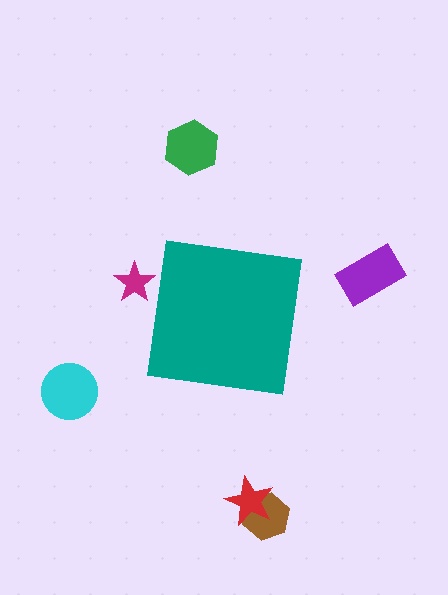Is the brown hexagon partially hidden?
No, the brown hexagon is fully visible.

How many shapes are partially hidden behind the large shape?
1 shape is partially hidden.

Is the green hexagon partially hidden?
No, the green hexagon is fully visible.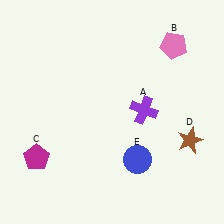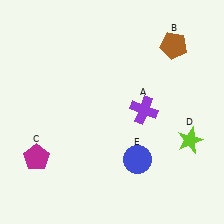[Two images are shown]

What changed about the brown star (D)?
In Image 1, D is brown. In Image 2, it changed to lime.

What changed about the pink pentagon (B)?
In Image 1, B is pink. In Image 2, it changed to brown.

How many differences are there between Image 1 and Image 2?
There are 2 differences between the two images.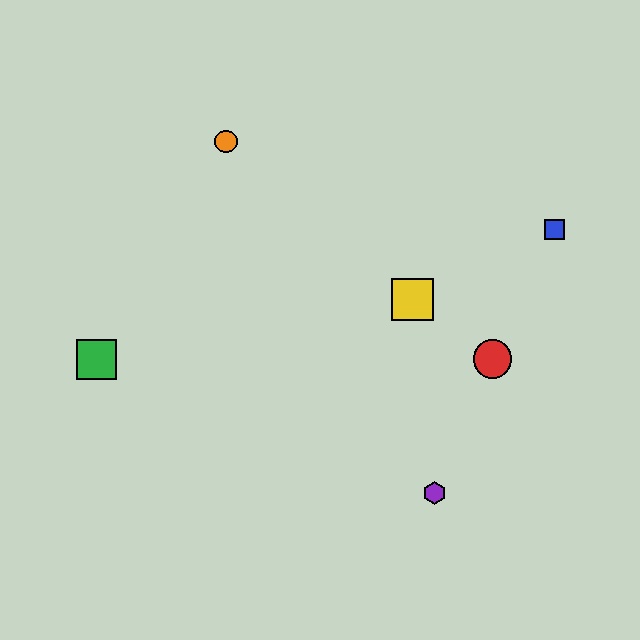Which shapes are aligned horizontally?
The red circle, the green square are aligned horizontally.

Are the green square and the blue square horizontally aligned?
No, the green square is at y≈359 and the blue square is at y≈229.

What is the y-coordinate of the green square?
The green square is at y≈359.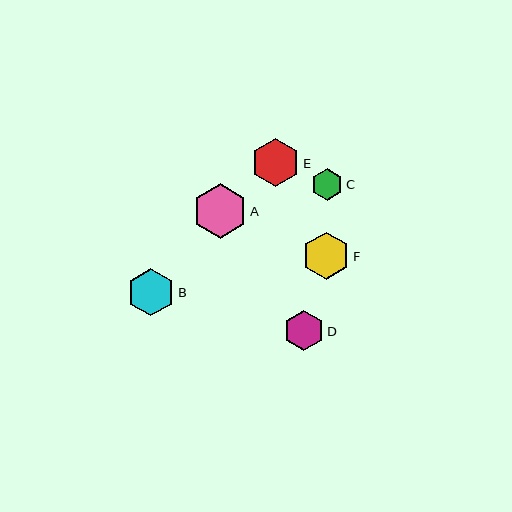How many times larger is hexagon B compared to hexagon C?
Hexagon B is approximately 1.5 times the size of hexagon C.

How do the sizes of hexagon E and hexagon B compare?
Hexagon E and hexagon B are approximately the same size.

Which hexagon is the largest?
Hexagon A is the largest with a size of approximately 55 pixels.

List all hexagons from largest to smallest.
From largest to smallest: A, E, B, F, D, C.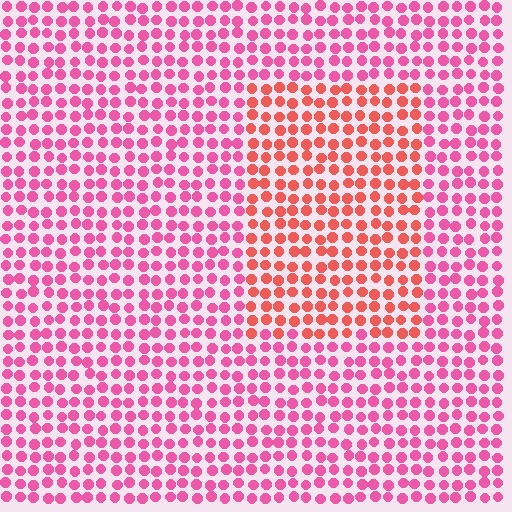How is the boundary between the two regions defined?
The boundary is defined purely by a slight shift in hue (about 34 degrees). Spacing, size, and orientation are identical on both sides.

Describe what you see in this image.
The image is filled with small pink elements in a uniform arrangement. A rectangle-shaped region is visible where the elements are tinted to a slightly different hue, forming a subtle color boundary.